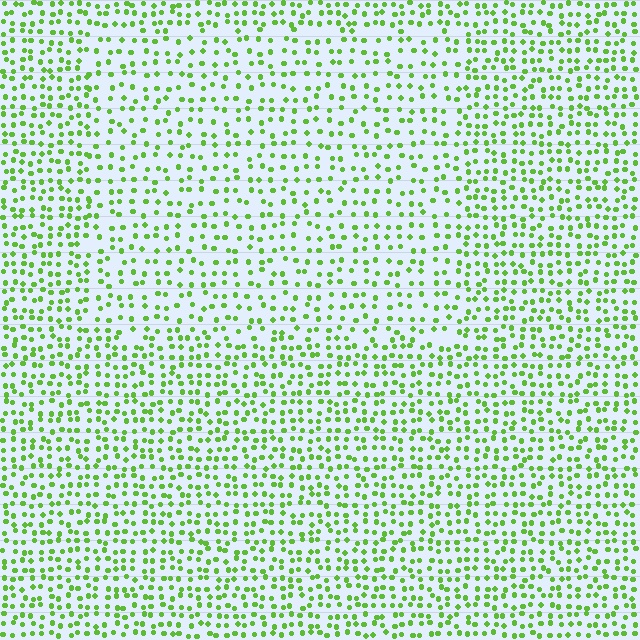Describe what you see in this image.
The image contains small lime elements arranged at two different densities. A rectangle-shaped region is visible where the elements are less densely packed than the surrounding area.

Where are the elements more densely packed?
The elements are more densely packed outside the rectangle boundary.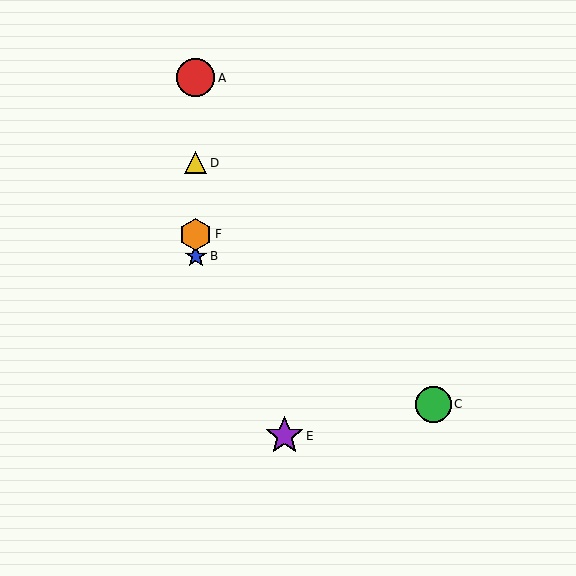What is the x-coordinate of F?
Object F is at x≈196.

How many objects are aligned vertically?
4 objects (A, B, D, F) are aligned vertically.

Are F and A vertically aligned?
Yes, both are at x≈196.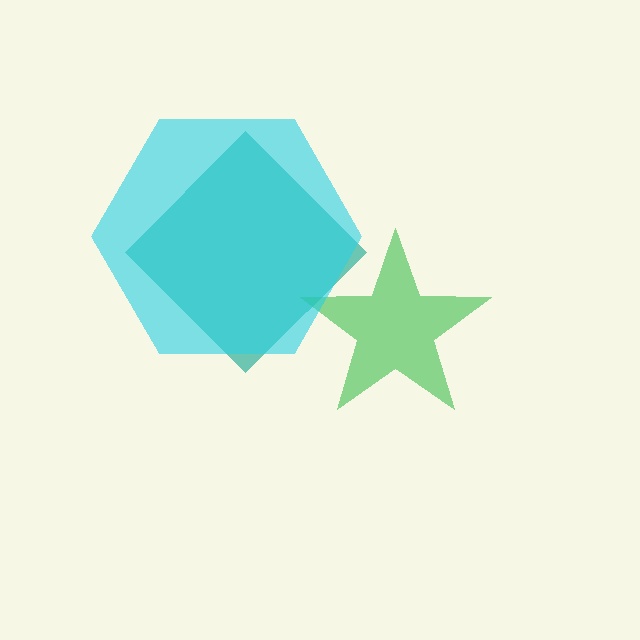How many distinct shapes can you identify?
There are 3 distinct shapes: a teal diamond, a green star, a cyan hexagon.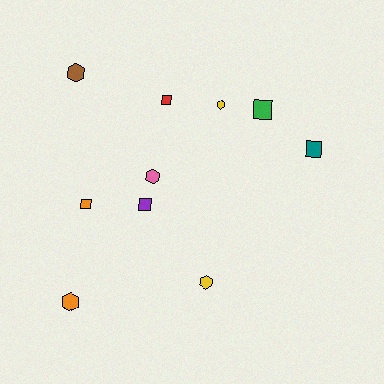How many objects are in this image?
There are 10 objects.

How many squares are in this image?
There are 5 squares.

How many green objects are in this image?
There is 1 green object.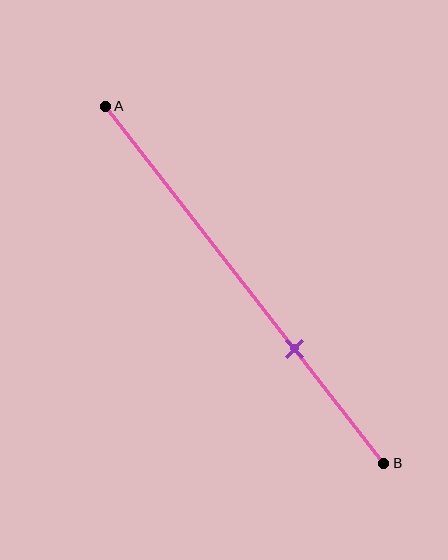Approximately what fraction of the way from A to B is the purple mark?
The purple mark is approximately 70% of the way from A to B.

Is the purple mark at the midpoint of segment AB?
No, the mark is at about 70% from A, not at the 50% midpoint.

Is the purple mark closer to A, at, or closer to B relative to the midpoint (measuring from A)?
The purple mark is closer to point B than the midpoint of segment AB.